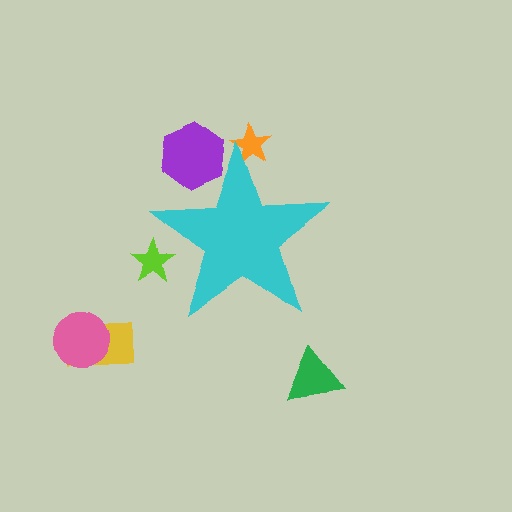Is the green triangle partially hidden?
No, the green triangle is fully visible.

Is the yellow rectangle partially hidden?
No, the yellow rectangle is fully visible.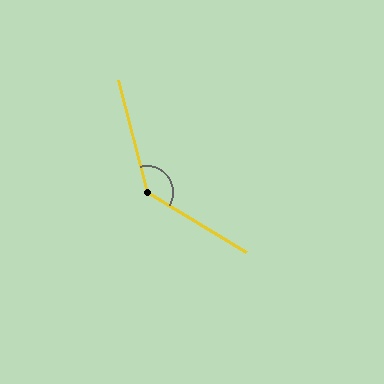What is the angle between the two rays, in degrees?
Approximately 136 degrees.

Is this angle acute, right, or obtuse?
It is obtuse.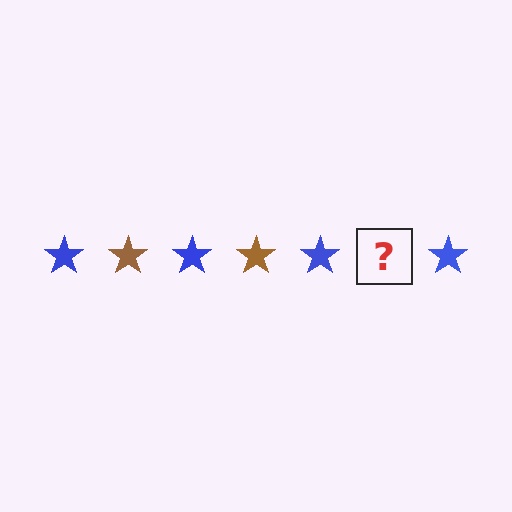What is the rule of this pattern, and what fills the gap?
The rule is that the pattern cycles through blue, brown stars. The gap should be filled with a brown star.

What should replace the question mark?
The question mark should be replaced with a brown star.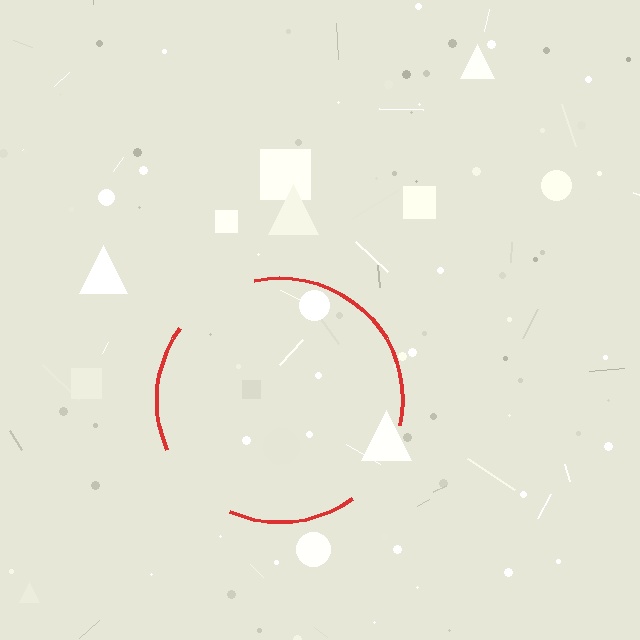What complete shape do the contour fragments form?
The contour fragments form a circle.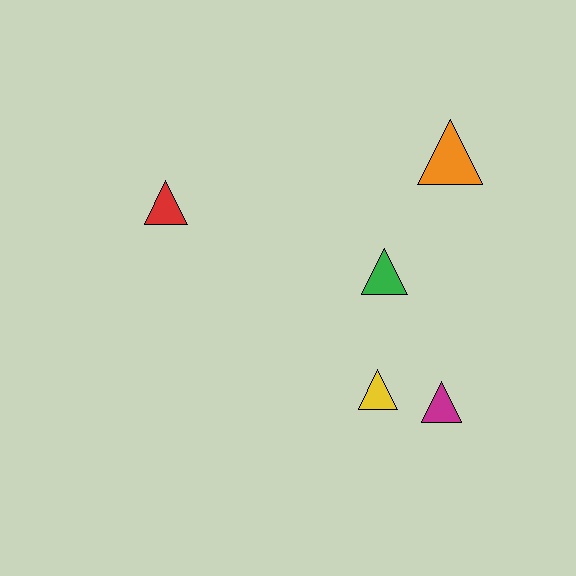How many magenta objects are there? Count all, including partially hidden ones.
There is 1 magenta object.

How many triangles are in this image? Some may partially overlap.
There are 5 triangles.